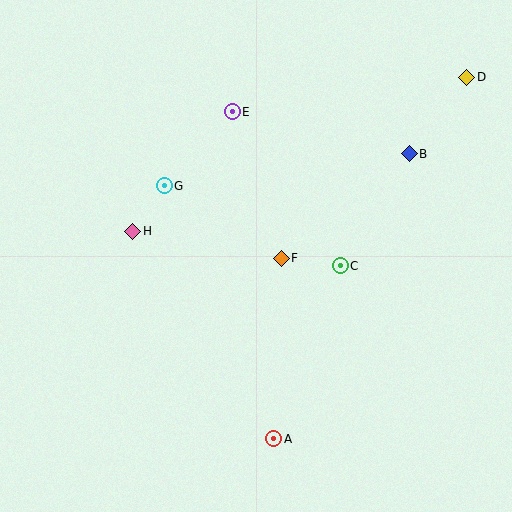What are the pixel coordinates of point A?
Point A is at (274, 439).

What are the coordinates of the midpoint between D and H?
The midpoint between D and H is at (300, 154).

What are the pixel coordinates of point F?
Point F is at (281, 258).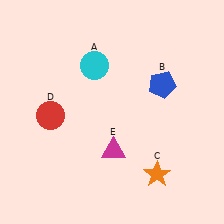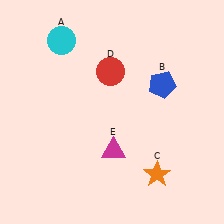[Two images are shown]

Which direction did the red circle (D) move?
The red circle (D) moved right.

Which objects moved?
The objects that moved are: the cyan circle (A), the red circle (D).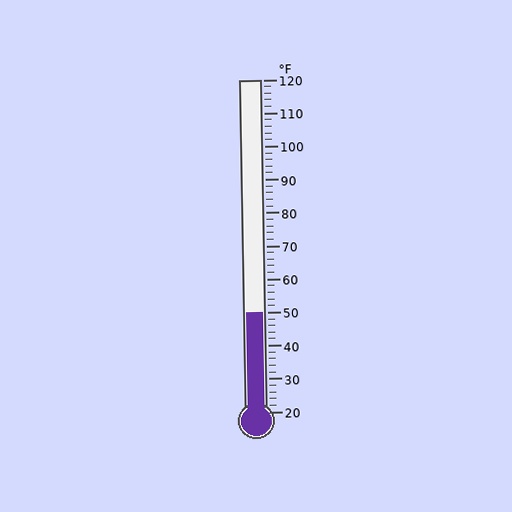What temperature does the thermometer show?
The thermometer shows approximately 50°F.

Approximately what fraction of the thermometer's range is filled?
The thermometer is filled to approximately 30% of its range.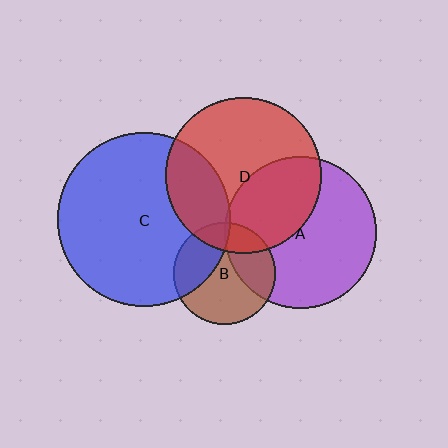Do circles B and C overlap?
Yes.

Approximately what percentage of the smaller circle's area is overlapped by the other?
Approximately 30%.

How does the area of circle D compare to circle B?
Approximately 2.3 times.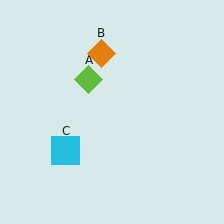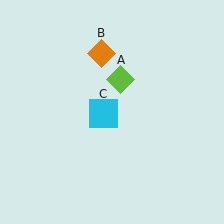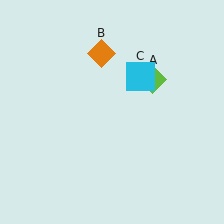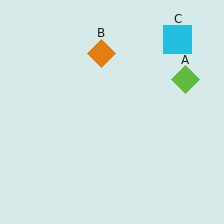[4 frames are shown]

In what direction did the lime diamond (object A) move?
The lime diamond (object A) moved right.